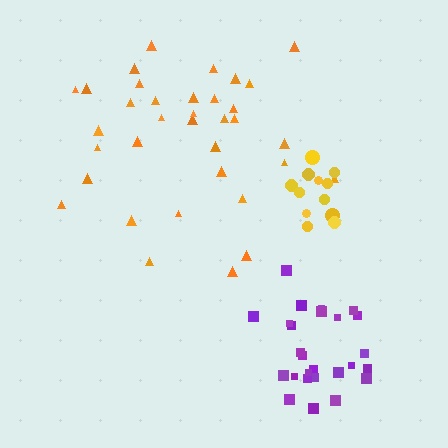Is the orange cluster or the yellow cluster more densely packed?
Yellow.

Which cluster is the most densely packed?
Purple.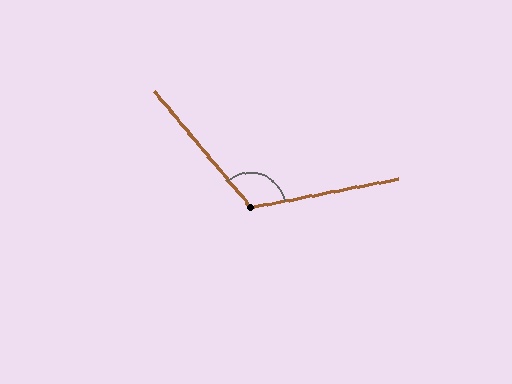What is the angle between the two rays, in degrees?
Approximately 119 degrees.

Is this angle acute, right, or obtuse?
It is obtuse.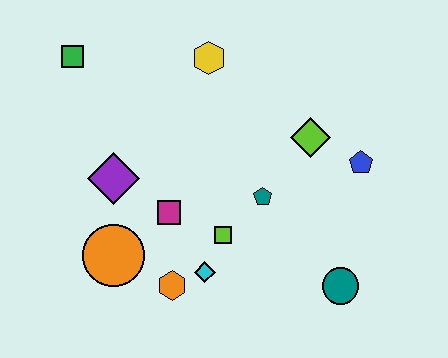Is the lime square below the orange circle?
No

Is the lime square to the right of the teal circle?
No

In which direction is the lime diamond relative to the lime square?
The lime diamond is above the lime square.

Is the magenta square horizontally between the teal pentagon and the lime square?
No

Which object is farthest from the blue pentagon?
The green square is farthest from the blue pentagon.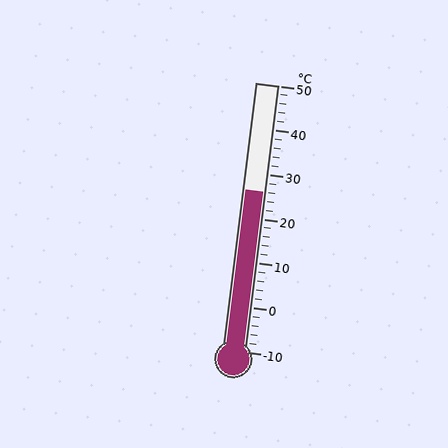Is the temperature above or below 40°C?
The temperature is below 40°C.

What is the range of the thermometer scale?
The thermometer scale ranges from -10°C to 50°C.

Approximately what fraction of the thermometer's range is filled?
The thermometer is filled to approximately 60% of its range.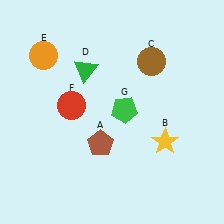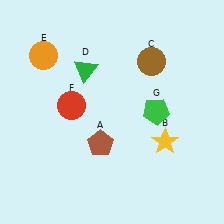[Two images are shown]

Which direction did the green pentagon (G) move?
The green pentagon (G) moved right.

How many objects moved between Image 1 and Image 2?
1 object moved between the two images.